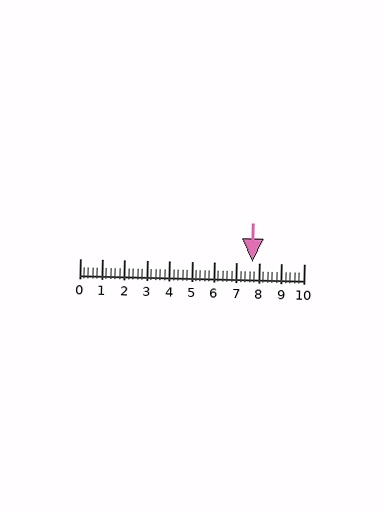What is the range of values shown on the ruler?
The ruler shows values from 0 to 10.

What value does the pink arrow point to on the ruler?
The pink arrow points to approximately 7.7.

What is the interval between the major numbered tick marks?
The major tick marks are spaced 1 units apart.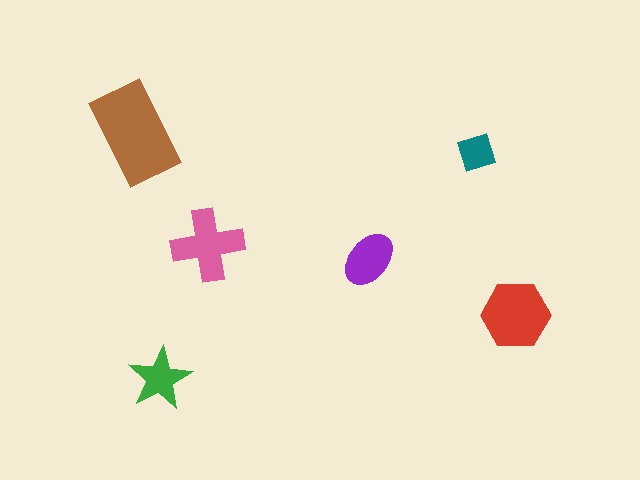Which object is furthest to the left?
The brown rectangle is leftmost.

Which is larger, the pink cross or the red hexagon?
The red hexagon.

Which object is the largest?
The brown rectangle.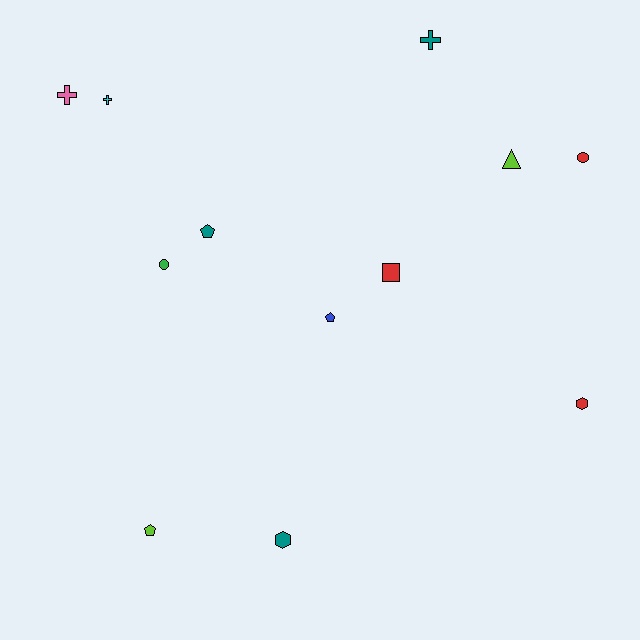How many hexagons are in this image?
There are 2 hexagons.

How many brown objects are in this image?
There are no brown objects.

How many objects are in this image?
There are 12 objects.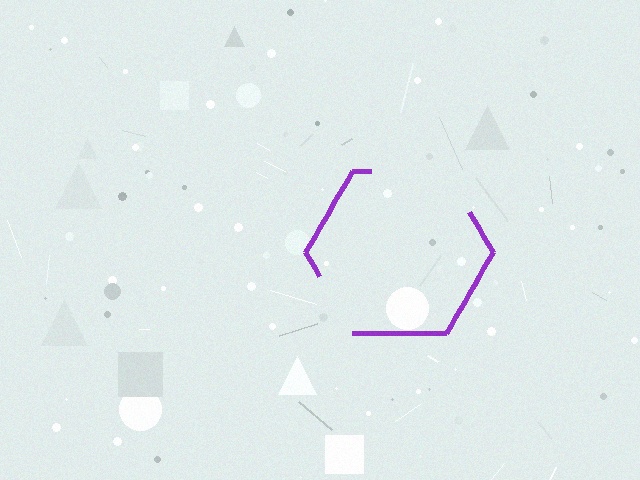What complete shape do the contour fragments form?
The contour fragments form a hexagon.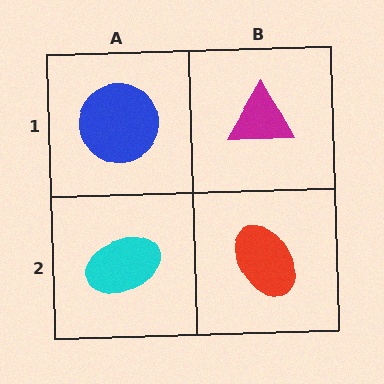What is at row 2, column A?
A cyan ellipse.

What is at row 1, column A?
A blue circle.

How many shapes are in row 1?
2 shapes.